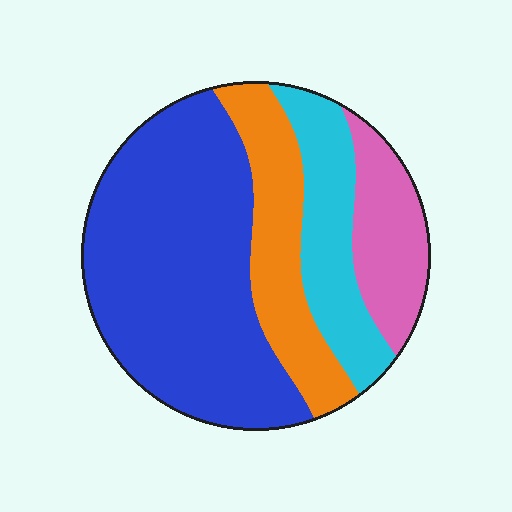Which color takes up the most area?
Blue, at roughly 50%.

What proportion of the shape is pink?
Pink covers 14% of the shape.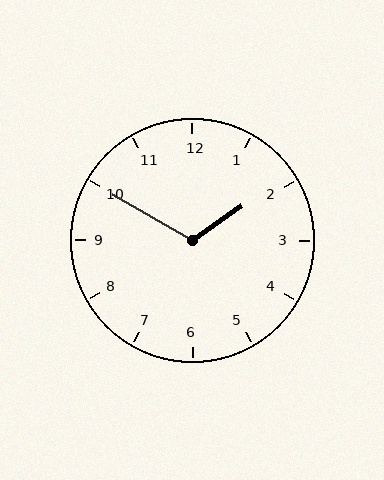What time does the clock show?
1:50.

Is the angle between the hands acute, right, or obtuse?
It is obtuse.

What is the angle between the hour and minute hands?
Approximately 115 degrees.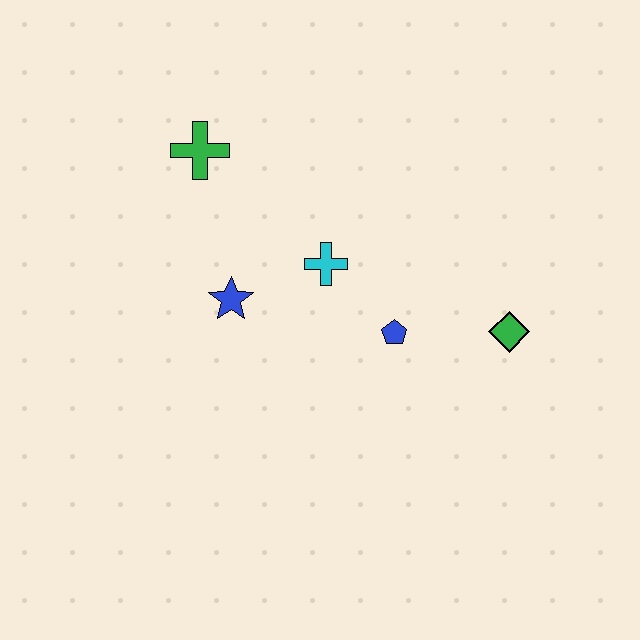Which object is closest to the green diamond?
The blue pentagon is closest to the green diamond.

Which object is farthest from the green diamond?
The green cross is farthest from the green diamond.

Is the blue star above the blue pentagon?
Yes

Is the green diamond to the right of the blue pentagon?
Yes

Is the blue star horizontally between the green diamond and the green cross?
Yes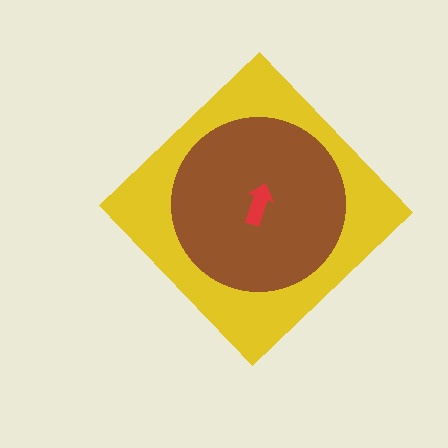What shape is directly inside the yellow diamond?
The brown circle.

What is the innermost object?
The red arrow.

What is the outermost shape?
The yellow diamond.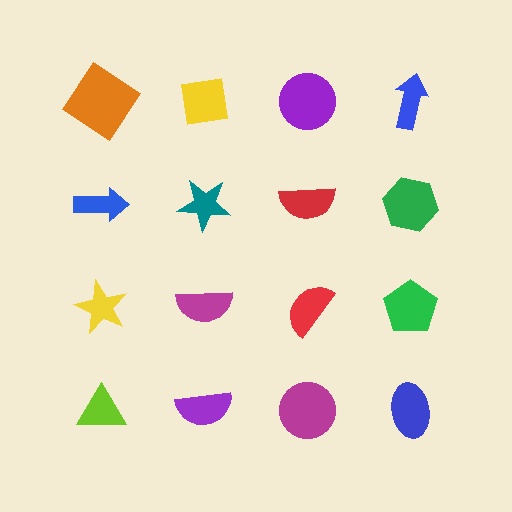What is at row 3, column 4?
A green pentagon.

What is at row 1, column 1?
An orange diamond.